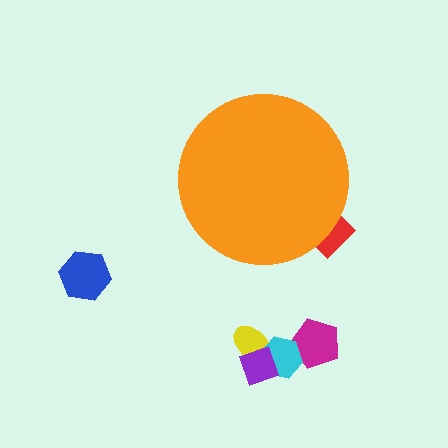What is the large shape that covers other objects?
An orange circle.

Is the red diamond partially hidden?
Yes, the red diamond is partially hidden behind the orange circle.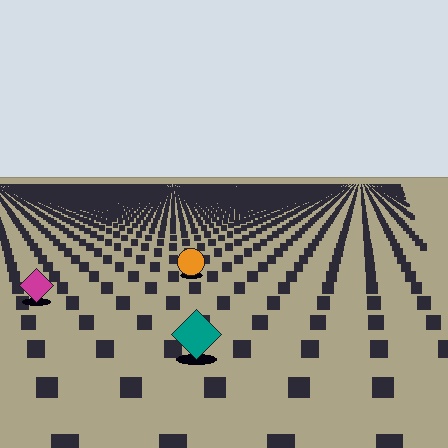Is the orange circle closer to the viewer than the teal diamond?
No. The teal diamond is closer — you can tell from the texture gradient: the ground texture is coarser near it.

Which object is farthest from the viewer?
The orange circle is farthest from the viewer. It appears smaller and the ground texture around it is denser.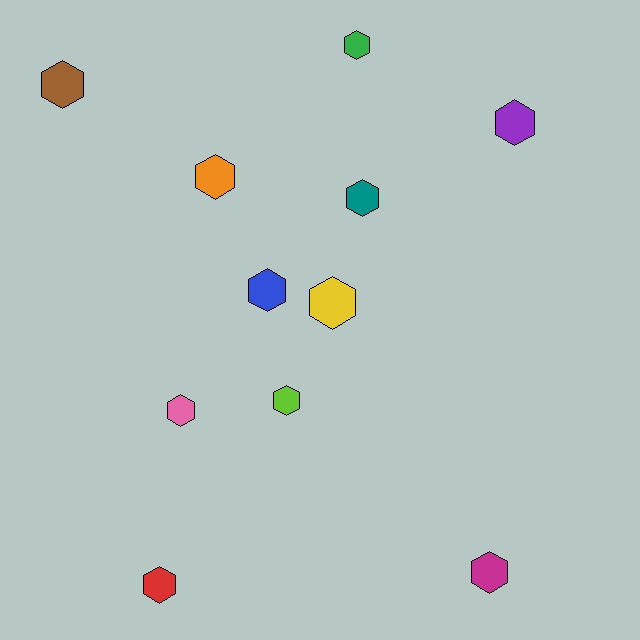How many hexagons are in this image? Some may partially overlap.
There are 11 hexagons.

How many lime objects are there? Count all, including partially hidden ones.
There is 1 lime object.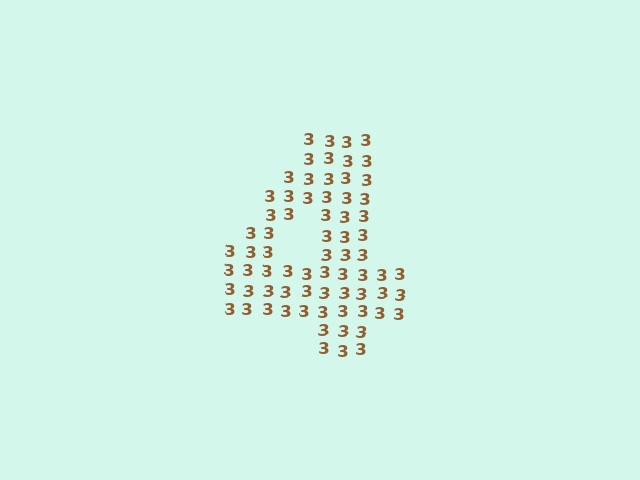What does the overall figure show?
The overall figure shows the digit 4.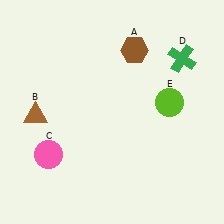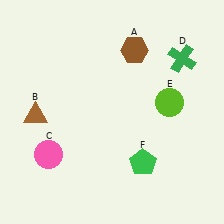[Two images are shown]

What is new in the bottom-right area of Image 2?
A green pentagon (F) was added in the bottom-right area of Image 2.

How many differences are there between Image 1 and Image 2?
There is 1 difference between the two images.